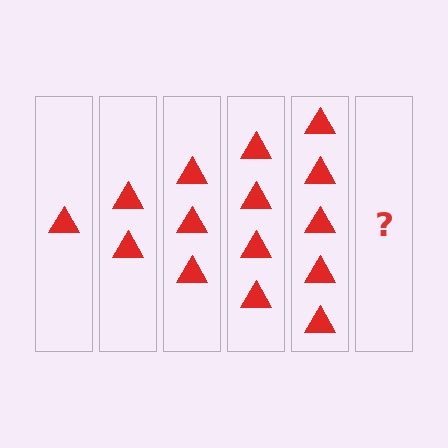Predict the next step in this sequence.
The next step is 6 triangles.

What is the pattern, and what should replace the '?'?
The pattern is that each step adds one more triangle. The '?' should be 6 triangles.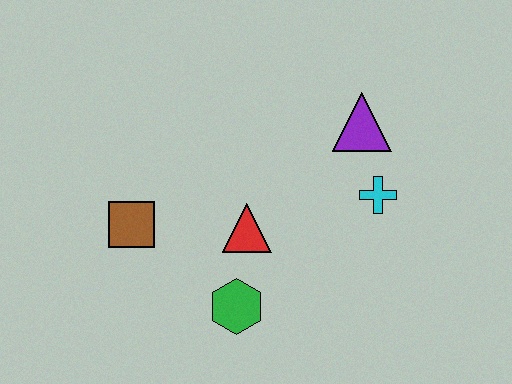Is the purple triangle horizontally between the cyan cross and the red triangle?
Yes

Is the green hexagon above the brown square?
No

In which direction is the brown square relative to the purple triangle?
The brown square is to the left of the purple triangle.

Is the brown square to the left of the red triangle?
Yes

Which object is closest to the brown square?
The red triangle is closest to the brown square.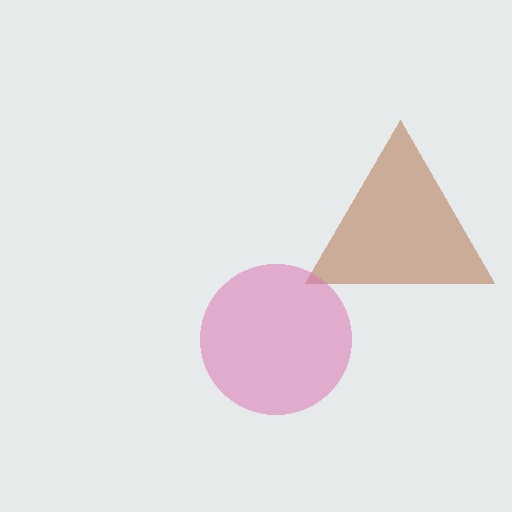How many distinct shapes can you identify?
There are 2 distinct shapes: a brown triangle, a pink circle.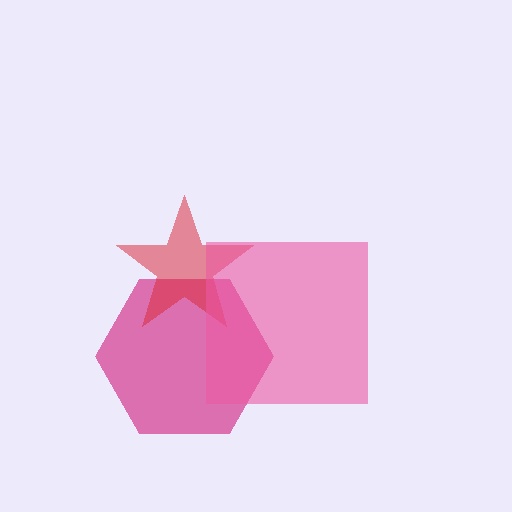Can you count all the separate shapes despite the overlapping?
Yes, there are 3 separate shapes.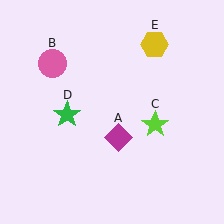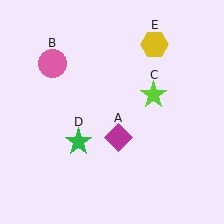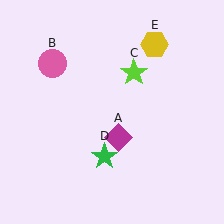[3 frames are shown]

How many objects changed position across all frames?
2 objects changed position: lime star (object C), green star (object D).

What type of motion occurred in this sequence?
The lime star (object C), green star (object D) rotated counterclockwise around the center of the scene.